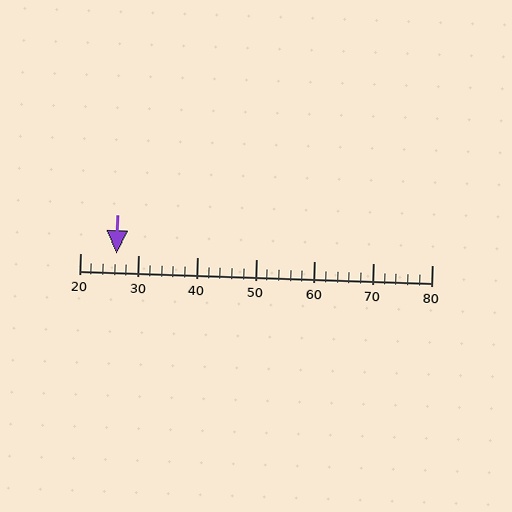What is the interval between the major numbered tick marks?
The major tick marks are spaced 10 units apart.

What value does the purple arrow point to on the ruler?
The purple arrow points to approximately 26.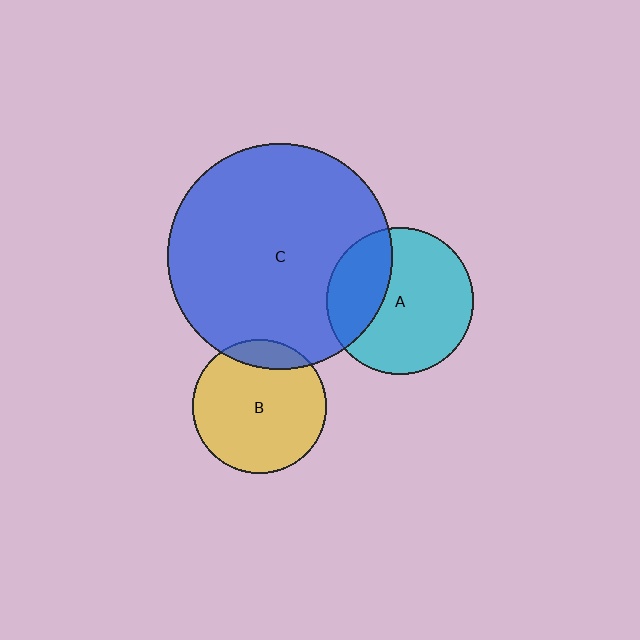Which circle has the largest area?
Circle C (blue).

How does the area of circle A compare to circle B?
Approximately 1.2 times.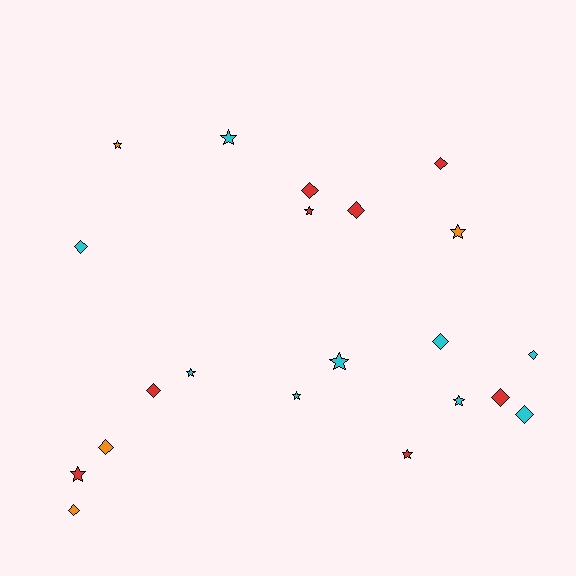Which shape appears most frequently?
Diamond, with 11 objects.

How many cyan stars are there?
There are 5 cyan stars.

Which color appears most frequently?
Cyan, with 9 objects.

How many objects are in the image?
There are 21 objects.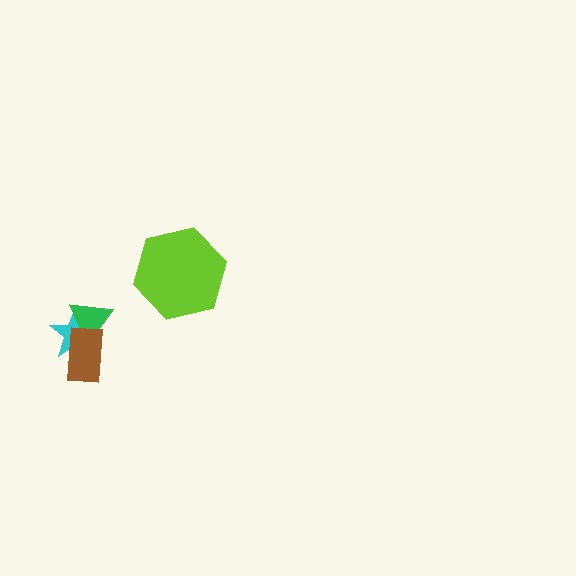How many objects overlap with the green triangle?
2 objects overlap with the green triangle.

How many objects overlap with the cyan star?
2 objects overlap with the cyan star.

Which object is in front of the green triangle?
The brown rectangle is in front of the green triangle.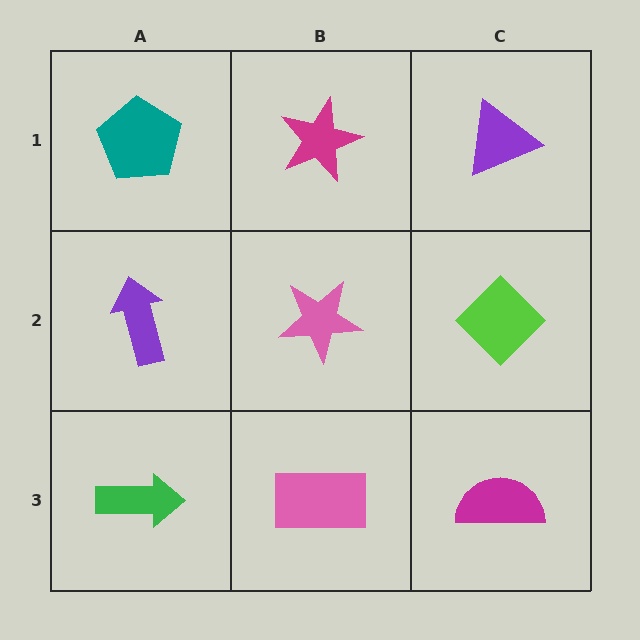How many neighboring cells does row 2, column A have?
3.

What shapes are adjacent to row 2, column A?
A teal pentagon (row 1, column A), a green arrow (row 3, column A), a pink star (row 2, column B).